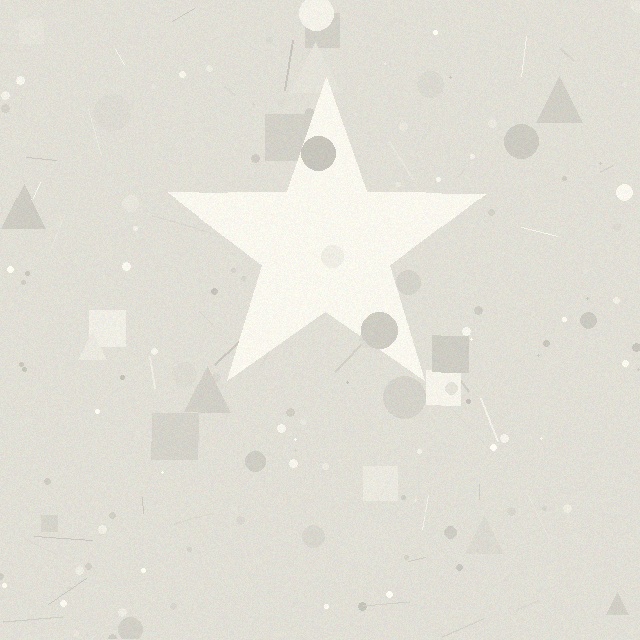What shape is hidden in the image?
A star is hidden in the image.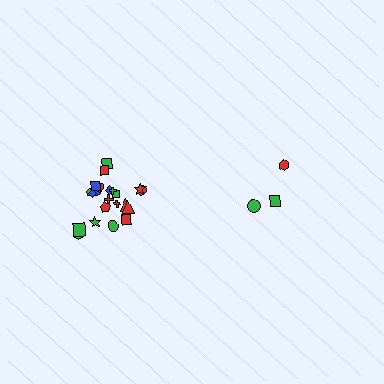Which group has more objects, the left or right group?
The left group.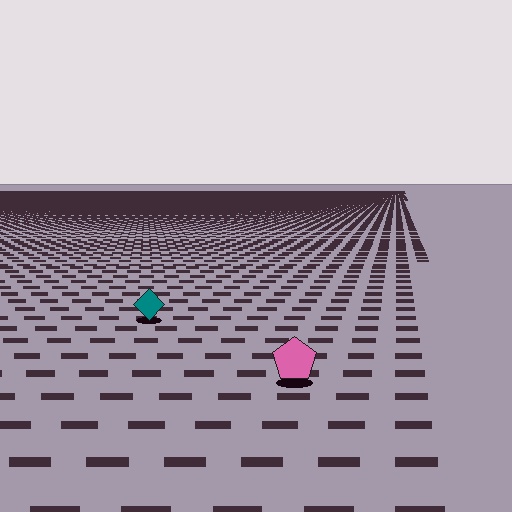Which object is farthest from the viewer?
The teal diamond is farthest from the viewer. It appears smaller and the ground texture around it is denser.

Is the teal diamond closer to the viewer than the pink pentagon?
No. The pink pentagon is closer — you can tell from the texture gradient: the ground texture is coarser near it.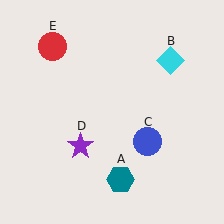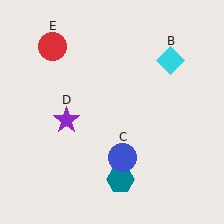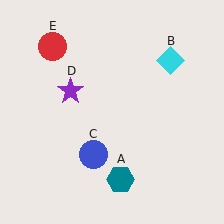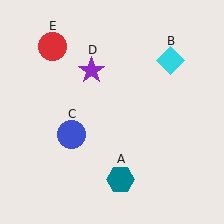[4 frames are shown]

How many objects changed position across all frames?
2 objects changed position: blue circle (object C), purple star (object D).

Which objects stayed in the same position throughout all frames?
Teal hexagon (object A) and cyan diamond (object B) and red circle (object E) remained stationary.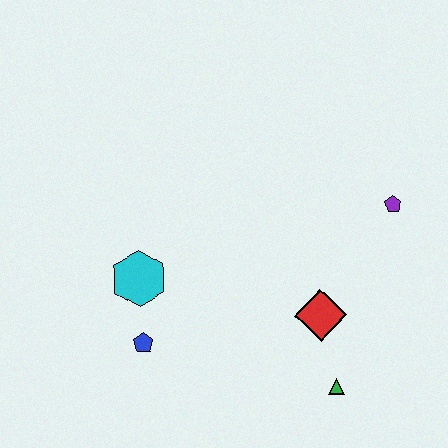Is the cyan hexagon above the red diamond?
Yes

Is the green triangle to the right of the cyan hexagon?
Yes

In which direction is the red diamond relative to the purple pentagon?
The red diamond is below the purple pentagon.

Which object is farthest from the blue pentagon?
The purple pentagon is farthest from the blue pentagon.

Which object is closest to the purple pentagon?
The red diamond is closest to the purple pentagon.